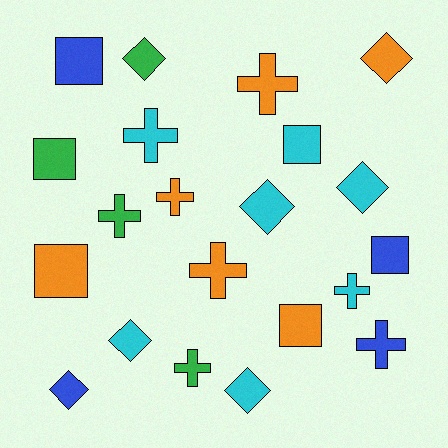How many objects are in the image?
There are 21 objects.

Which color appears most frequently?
Cyan, with 7 objects.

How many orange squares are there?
There are 2 orange squares.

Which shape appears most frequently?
Cross, with 8 objects.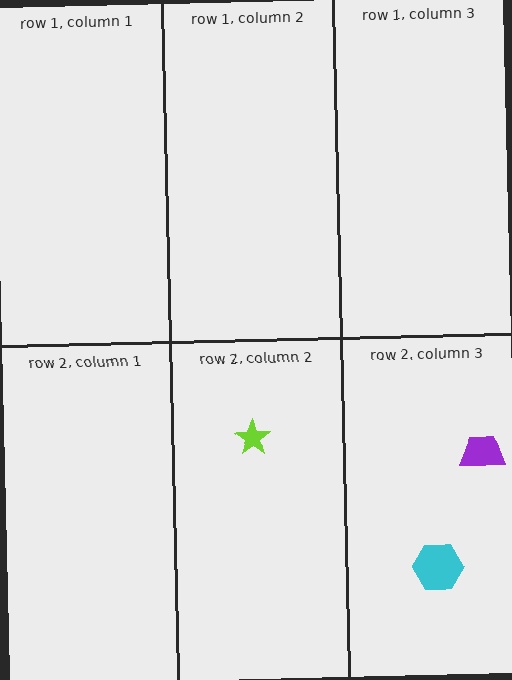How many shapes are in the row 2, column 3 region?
2.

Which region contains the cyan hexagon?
The row 2, column 3 region.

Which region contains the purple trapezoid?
The row 2, column 3 region.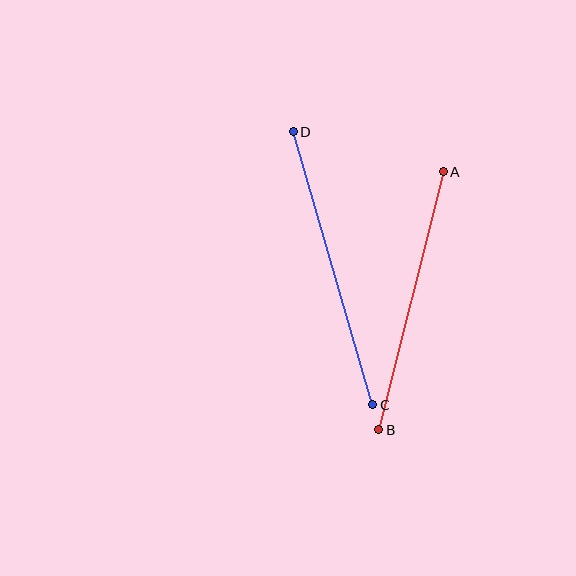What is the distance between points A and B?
The distance is approximately 266 pixels.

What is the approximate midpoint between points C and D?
The midpoint is at approximately (333, 268) pixels.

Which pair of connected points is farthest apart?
Points C and D are farthest apart.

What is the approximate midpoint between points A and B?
The midpoint is at approximately (411, 301) pixels.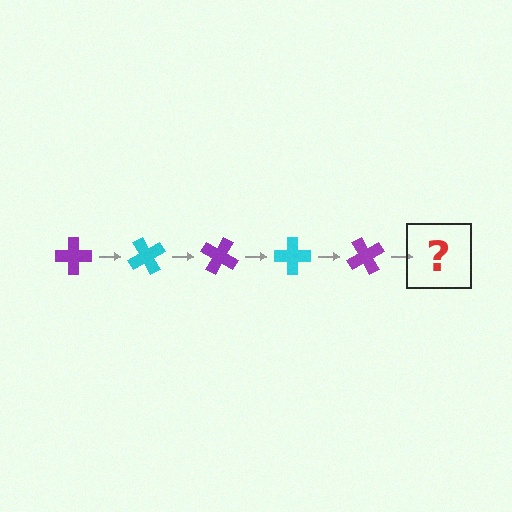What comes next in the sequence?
The next element should be a cyan cross, rotated 300 degrees from the start.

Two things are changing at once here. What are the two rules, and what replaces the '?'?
The two rules are that it rotates 60 degrees each step and the color cycles through purple and cyan. The '?' should be a cyan cross, rotated 300 degrees from the start.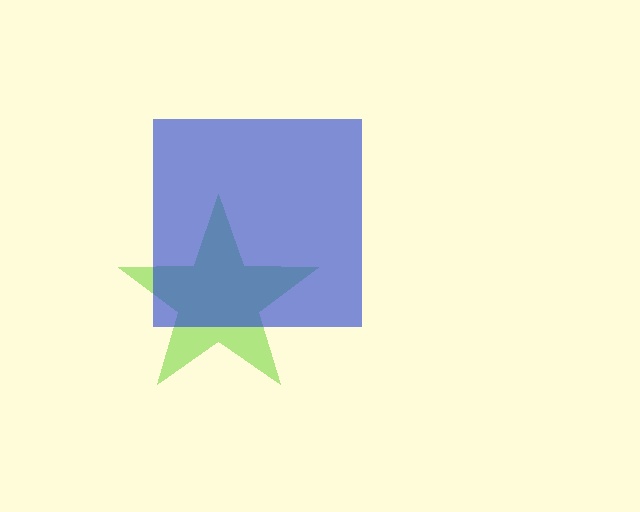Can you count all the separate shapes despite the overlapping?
Yes, there are 2 separate shapes.